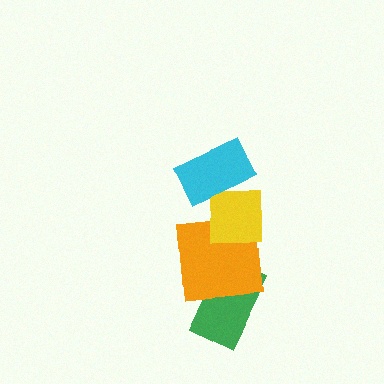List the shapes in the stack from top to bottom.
From top to bottom: the cyan rectangle, the yellow square, the orange square, the green rectangle.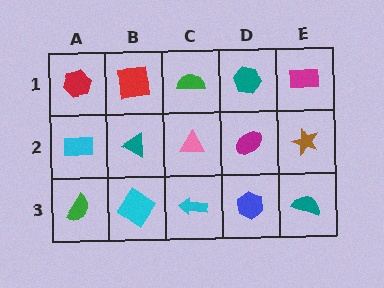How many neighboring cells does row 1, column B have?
3.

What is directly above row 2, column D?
A teal hexagon.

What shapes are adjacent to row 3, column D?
A magenta ellipse (row 2, column D), a cyan arrow (row 3, column C), a teal semicircle (row 3, column E).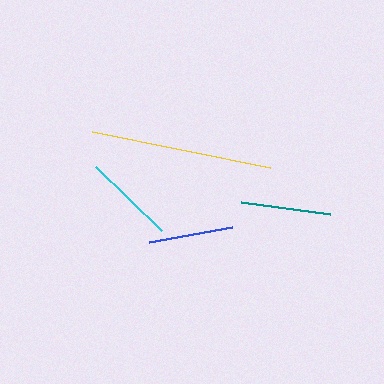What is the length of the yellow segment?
The yellow segment is approximately 182 pixels long.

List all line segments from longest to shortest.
From longest to shortest: yellow, cyan, teal, blue.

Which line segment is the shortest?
The blue line is the shortest at approximately 84 pixels.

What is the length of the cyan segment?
The cyan segment is approximately 92 pixels long.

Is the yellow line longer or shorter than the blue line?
The yellow line is longer than the blue line.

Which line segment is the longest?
The yellow line is the longest at approximately 182 pixels.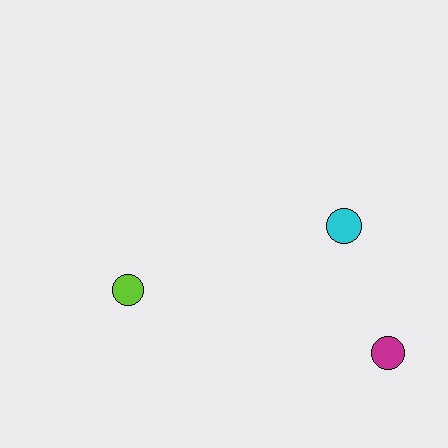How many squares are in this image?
There are no squares.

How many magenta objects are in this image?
There is 1 magenta object.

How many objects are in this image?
There are 3 objects.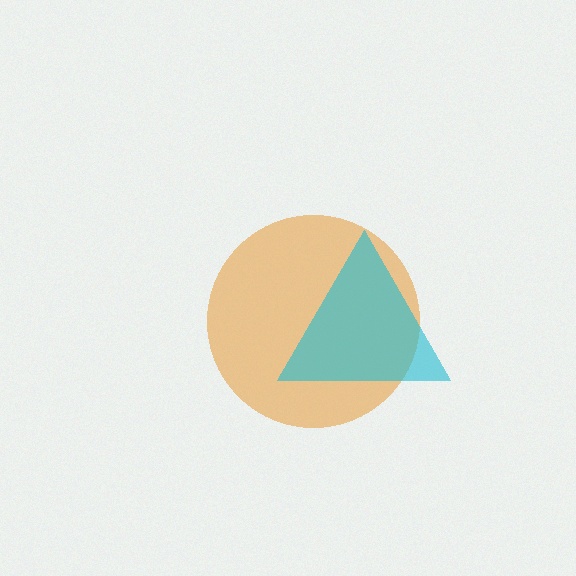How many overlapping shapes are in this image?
There are 2 overlapping shapes in the image.